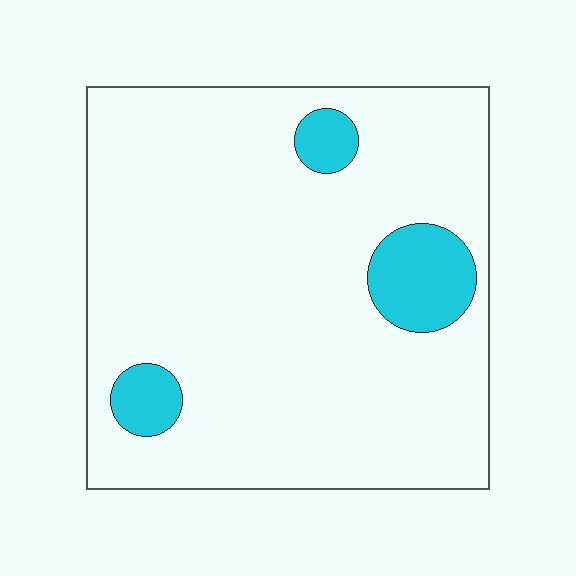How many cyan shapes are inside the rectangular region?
3.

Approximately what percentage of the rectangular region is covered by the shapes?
Approximately 10%.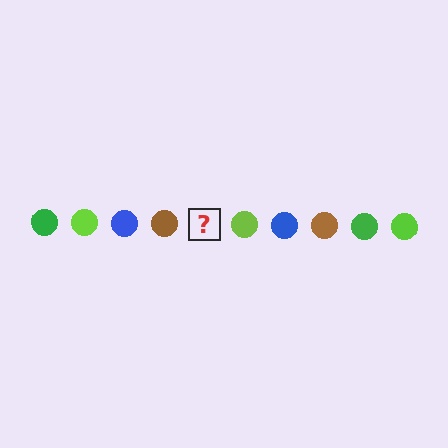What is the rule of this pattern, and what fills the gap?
The rule is that the pattern cycles through green, lime, blue, brown circles. The gap should be filled with a green circle.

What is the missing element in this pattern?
The missing element is a green circle.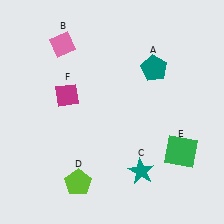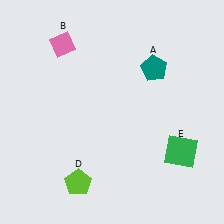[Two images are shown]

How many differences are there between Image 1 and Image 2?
There are 2 differences between the two images.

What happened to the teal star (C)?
The teal star (C) was removed in Image 2. It was in the bottom-right area of Image 1.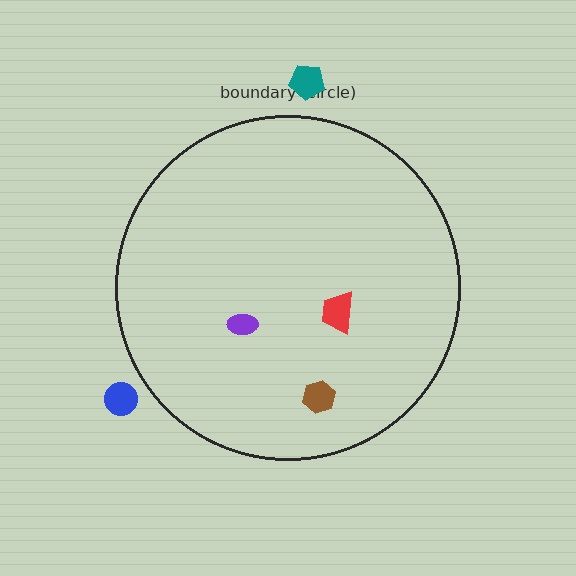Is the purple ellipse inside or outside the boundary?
Inside.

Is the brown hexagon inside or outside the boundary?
Inside.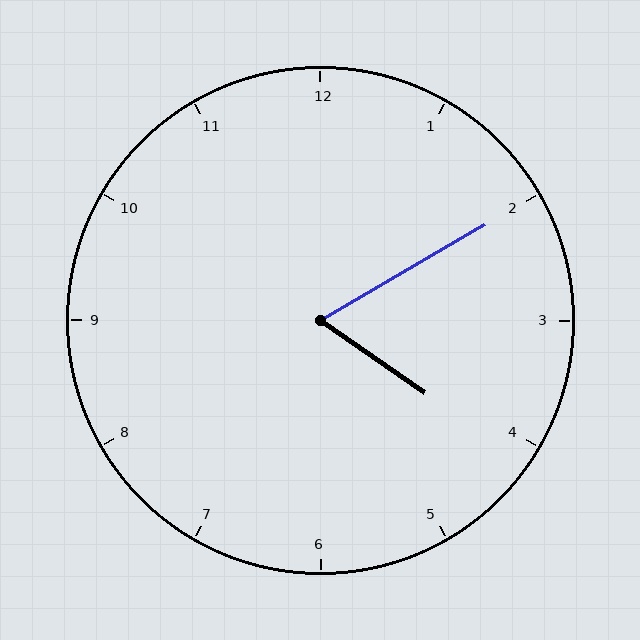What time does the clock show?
4:10.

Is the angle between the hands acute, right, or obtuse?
It is acute.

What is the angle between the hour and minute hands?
Approximately 65 degrees.